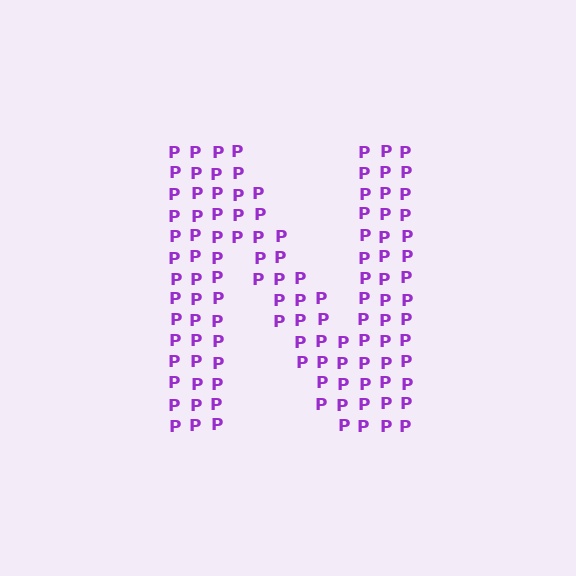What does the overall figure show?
The overall figure shows the letter N.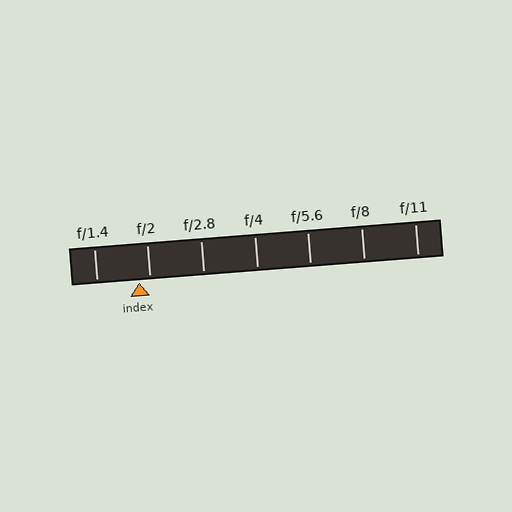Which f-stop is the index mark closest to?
The index mark is closest to f/2.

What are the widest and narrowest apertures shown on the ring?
The widest aperture shown is f/1.4 and the narrowest is f/11.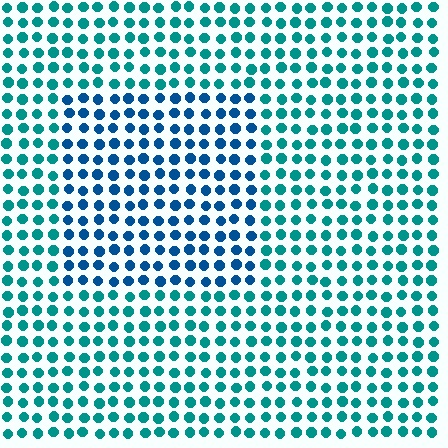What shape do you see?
I see a rectangle.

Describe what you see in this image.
The image is filled with small teal elements in a uniform arrangement. A rectangle-shaped region is visible where the elements are tinted to a slightly different hue, forming a subtle color boundary.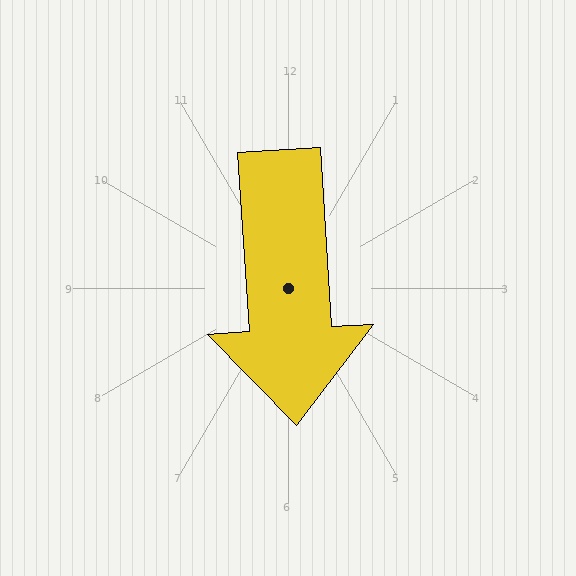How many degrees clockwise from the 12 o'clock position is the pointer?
Approximately 176 degrees.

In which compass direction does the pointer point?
South.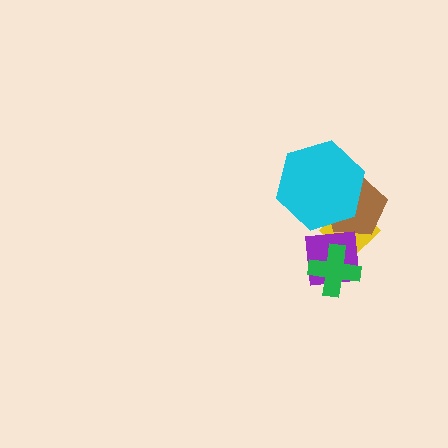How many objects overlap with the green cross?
2 objects overlap with the green cross.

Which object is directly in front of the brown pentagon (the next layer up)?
The purple square is directly in front of the brown pentagon.